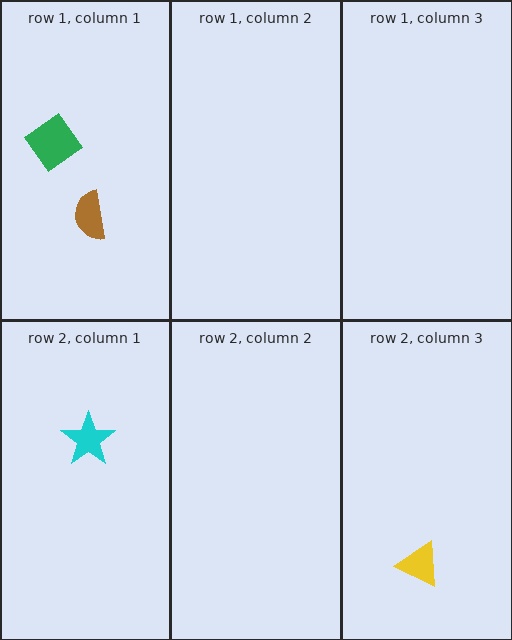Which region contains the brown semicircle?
The row 1, column 1 region.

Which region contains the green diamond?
The row 1, column 1 region.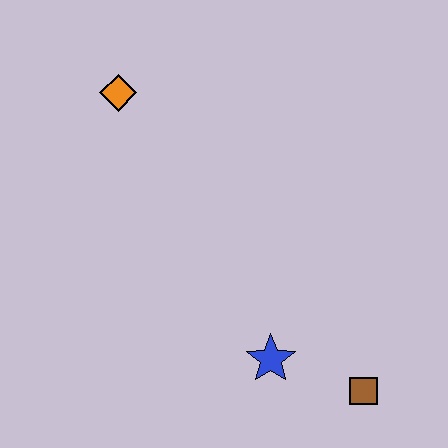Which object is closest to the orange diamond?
The blue star is closest to the orange diamond.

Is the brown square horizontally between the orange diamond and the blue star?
No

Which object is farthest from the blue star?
The orange diamond is farthest from the blue star.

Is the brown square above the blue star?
No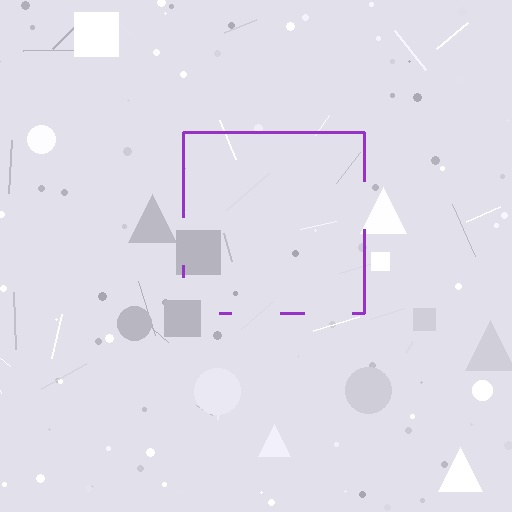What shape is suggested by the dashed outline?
The dashed outline suggests a square.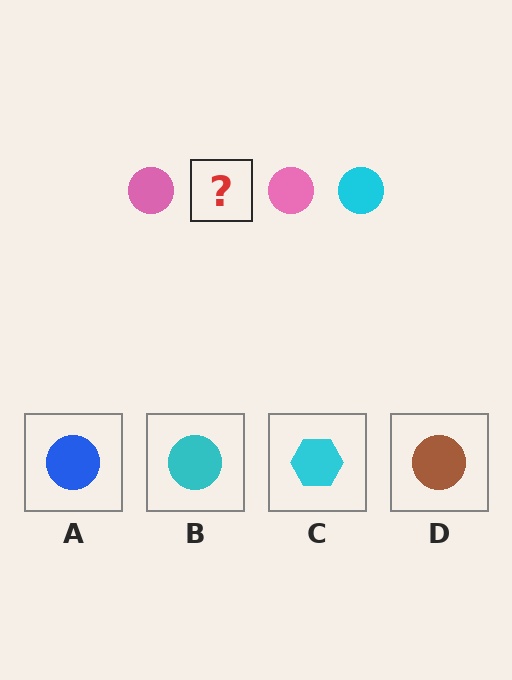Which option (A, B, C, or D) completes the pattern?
B.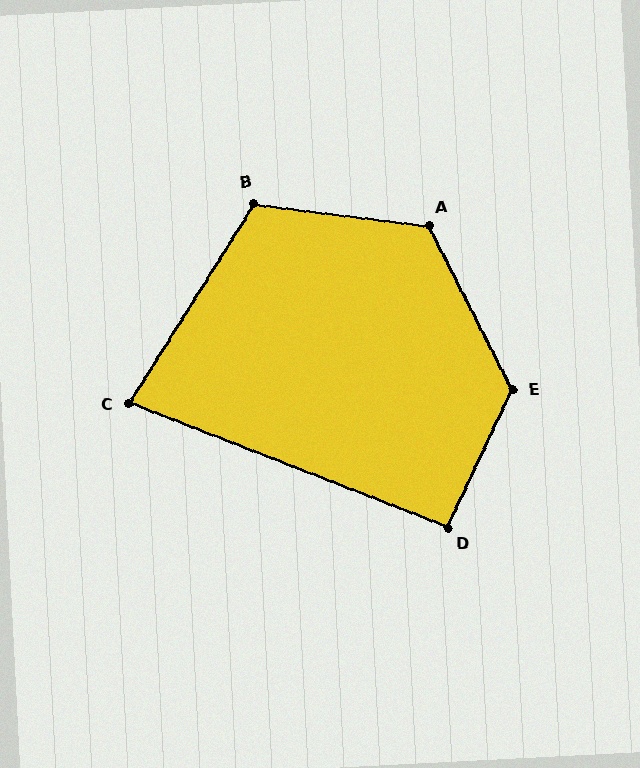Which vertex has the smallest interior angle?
C, at approximately 79 degrees.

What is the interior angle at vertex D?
Approximately 94 degrees (approximately right).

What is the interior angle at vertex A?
Approximately 124 degrees (obtuse).